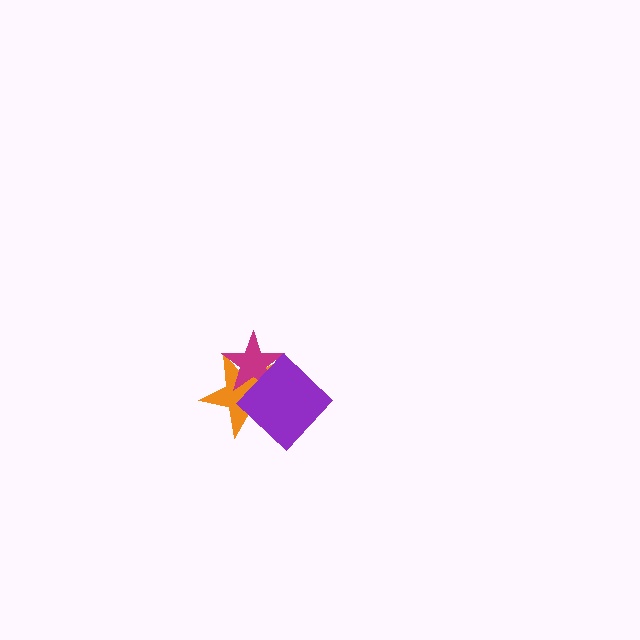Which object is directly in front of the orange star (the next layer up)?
The magenta star is directly in front of the orange star.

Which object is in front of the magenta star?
The purple diamond is in front of the magenta star.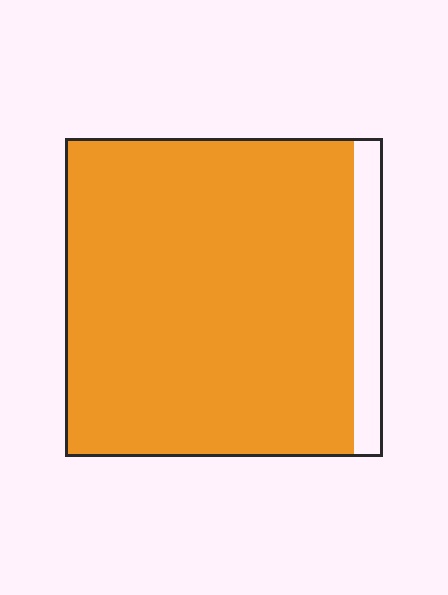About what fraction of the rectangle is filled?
About nine tenths (9/10).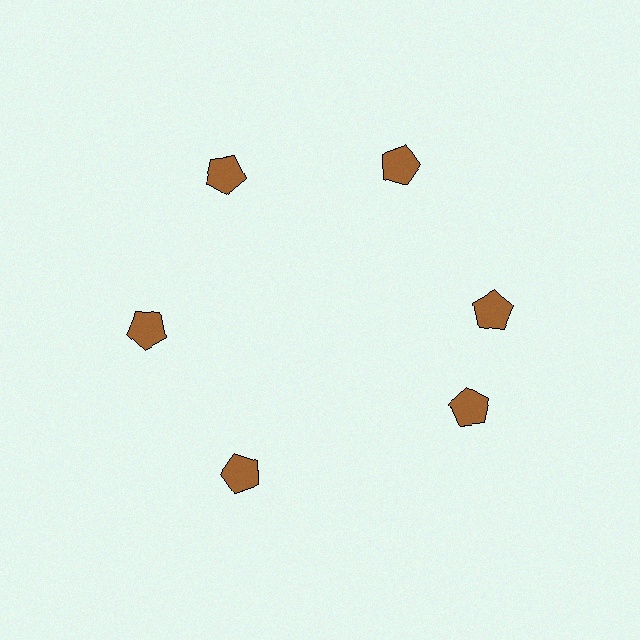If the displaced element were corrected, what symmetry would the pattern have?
It would have 6-fold rotational symmetry — the pattern would map onto itself every 60 degrees.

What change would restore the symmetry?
The symmetry would be restored by rotating it back into even spacing with its neighbors so that all 6 pentagons sit at equal angles and equal distance from the center.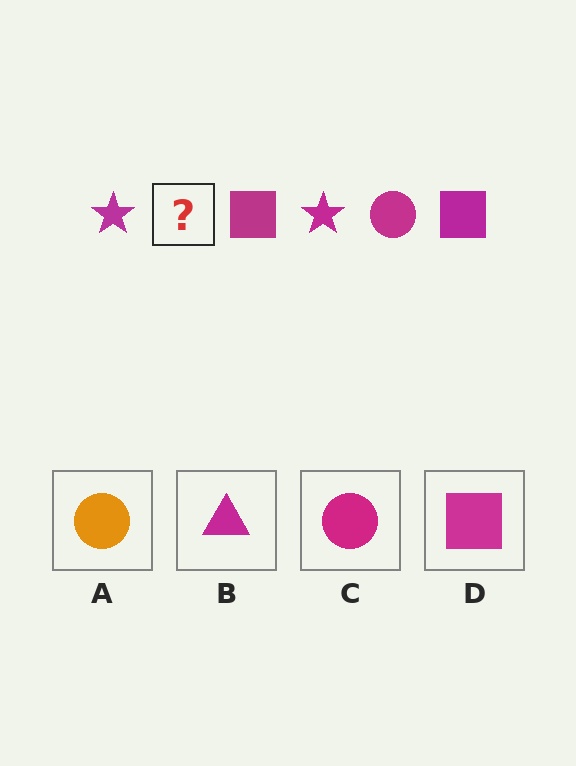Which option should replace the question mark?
Option C.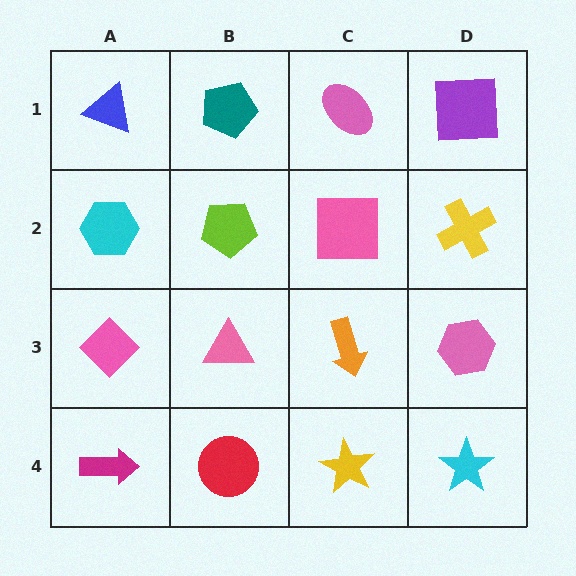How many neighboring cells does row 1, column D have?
2.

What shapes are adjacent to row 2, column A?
A blue triangle (row 1, column A), a pink diamond (row 3, column A), a lime pentagon (row 2, column B).